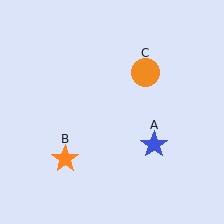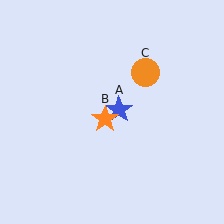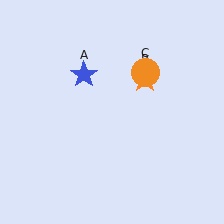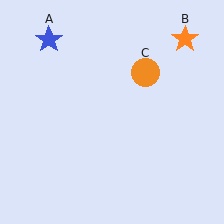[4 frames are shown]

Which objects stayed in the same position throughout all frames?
Orange circle (object C) remained stationary.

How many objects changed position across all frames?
2 objects changed position: blue star (object A), orange star (object B).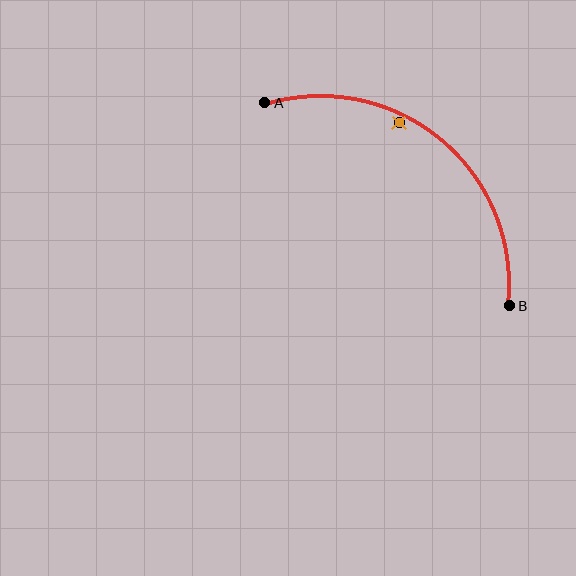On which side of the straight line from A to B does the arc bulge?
The arc bulges above and to the right of the straight line connecting A and B.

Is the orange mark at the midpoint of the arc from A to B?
No — the orange mark does not lie on the arc at all. It sits slightly inside the curve.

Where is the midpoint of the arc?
The arc midpoint is the point on the curve farthest from the straight line joining A and B. It sits above and to the right of that line.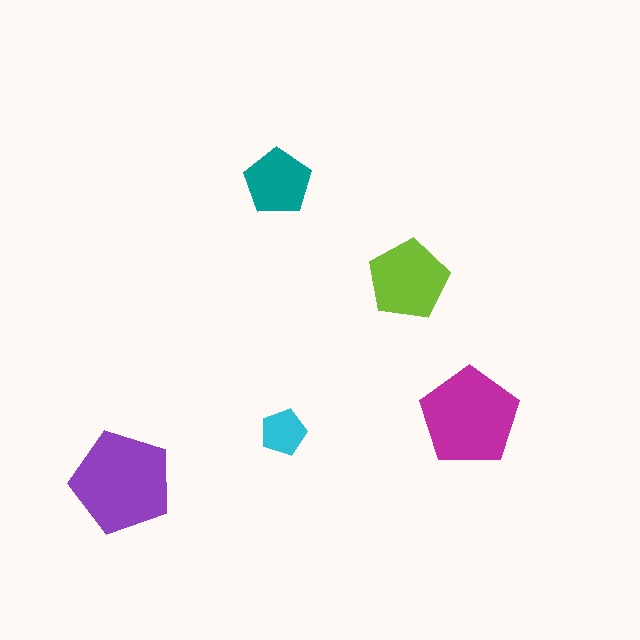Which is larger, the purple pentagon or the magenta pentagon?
The purple one.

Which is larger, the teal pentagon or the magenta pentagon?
The magenta one.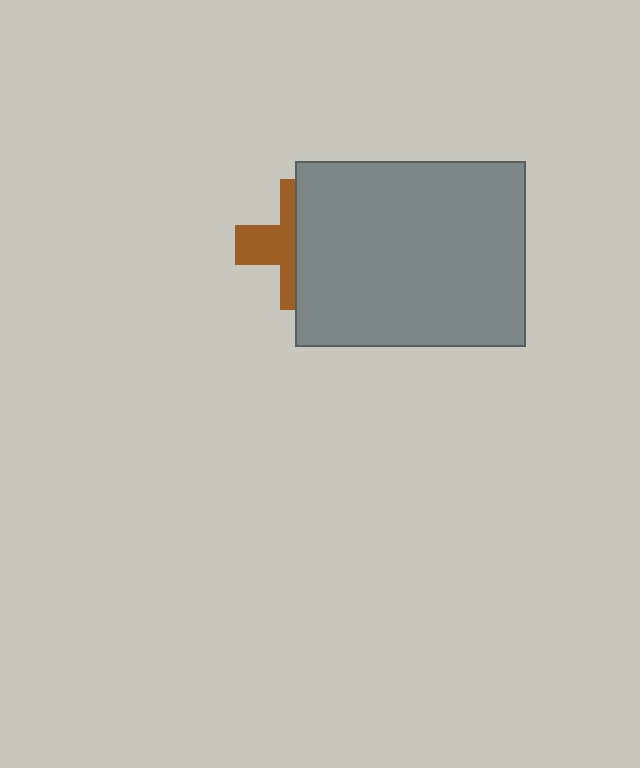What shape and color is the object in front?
The object in front is a gray rectangle.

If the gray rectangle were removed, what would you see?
You would see the complete brown cross.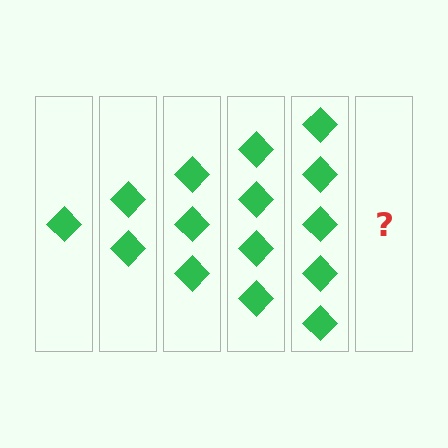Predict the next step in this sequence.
The next step is 6 diamonds.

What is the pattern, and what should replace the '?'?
The pattern is that each step adds one more diamond. The '?' should be 6 diamonds.